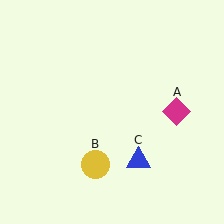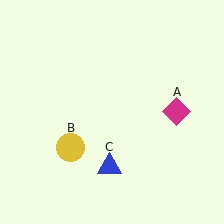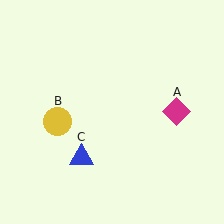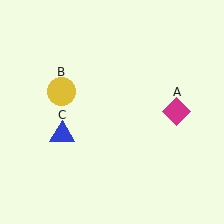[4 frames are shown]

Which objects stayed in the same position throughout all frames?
Magenta diamond (object A) remained stationary.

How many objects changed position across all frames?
2 objects changed position: yellow circle (object B), blue triangle (object C).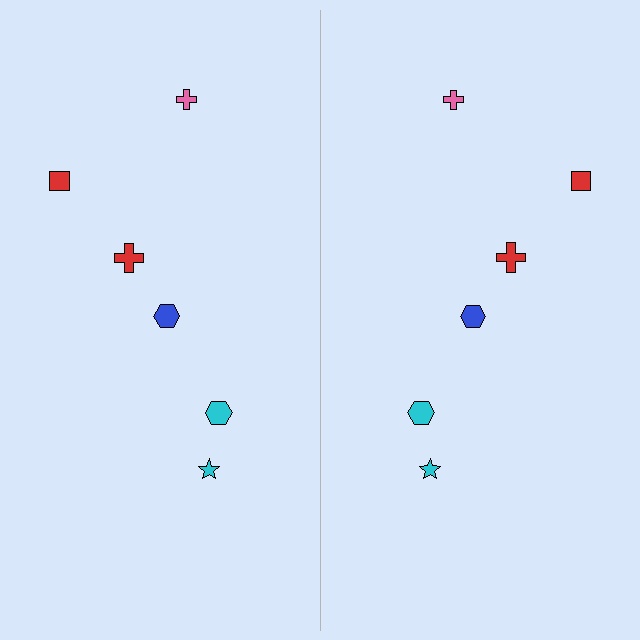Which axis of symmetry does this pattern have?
The pattern has a vertical axis of symmetry running through the center of the image.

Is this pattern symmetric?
Yes, this pattern has bilateral (reflection) symmetry.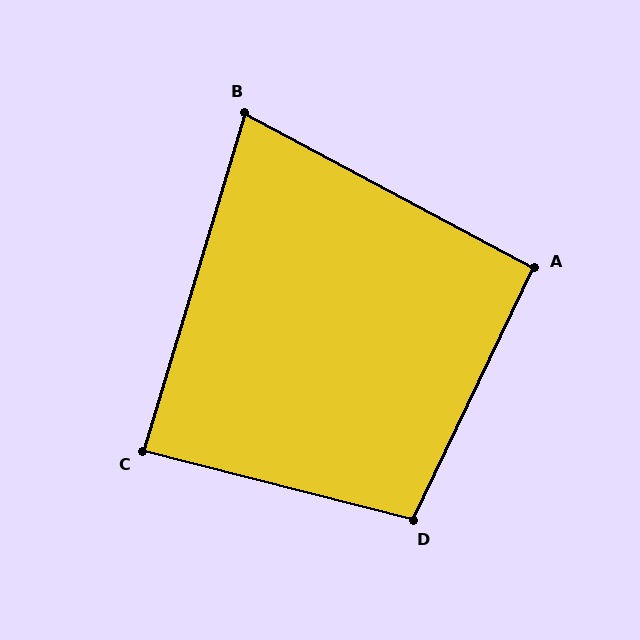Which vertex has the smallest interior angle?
B, at approximately 79 degrees.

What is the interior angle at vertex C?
Approximately 87 degrees (approximately right).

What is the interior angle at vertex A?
Approximately 93 degrees (approximately right).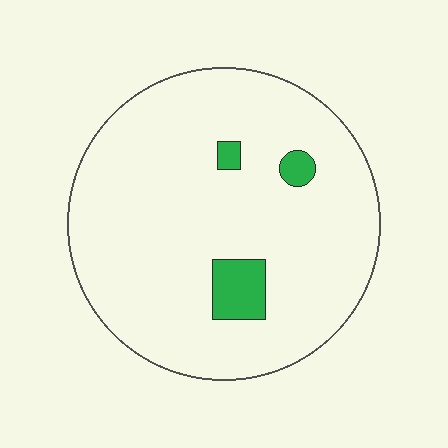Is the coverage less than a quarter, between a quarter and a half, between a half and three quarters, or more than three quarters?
Less than a quarter.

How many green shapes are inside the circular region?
3.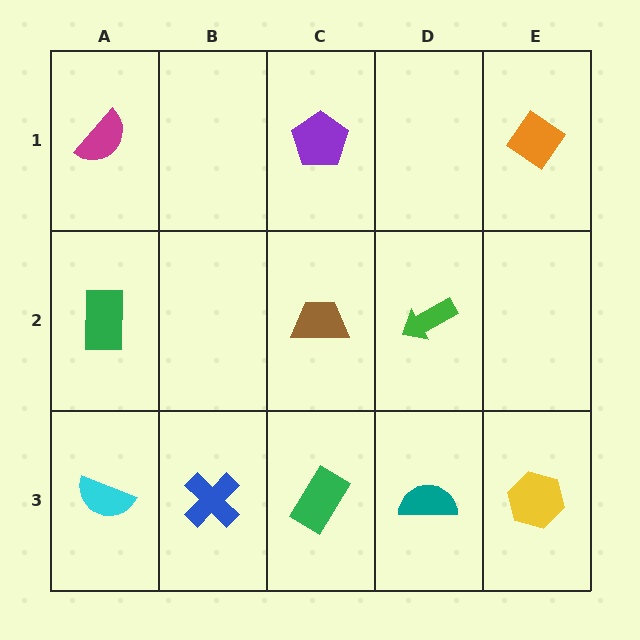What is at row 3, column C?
A green rectangle.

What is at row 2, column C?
A brown trapezoid.